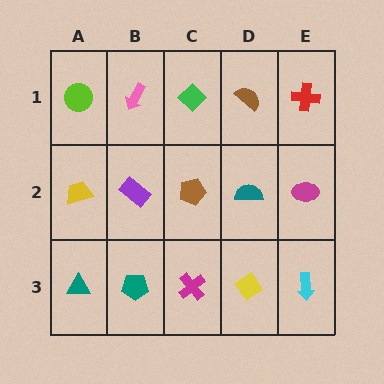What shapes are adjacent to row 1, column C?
A brown pentagon (row 2, column C), a pink arrow (row 1, column B), a brown semicircle (row 1, column D).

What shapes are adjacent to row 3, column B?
A purple rectangle (row 2, column B), a teal triangle (row 3, column A), a magenta cross (row 3, column C).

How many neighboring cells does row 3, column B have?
3.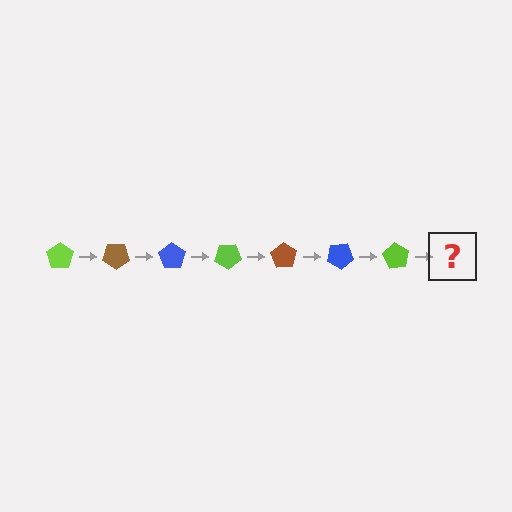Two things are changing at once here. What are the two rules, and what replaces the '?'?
The two rules are that it rotates 35 degrees each step and the color cycles through lime, brown, and blue. The '?' should be a brown pentagon, rotated 245 degrees from the start.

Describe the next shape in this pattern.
It should be a brown pentagon, rotated 245 degrees from the start.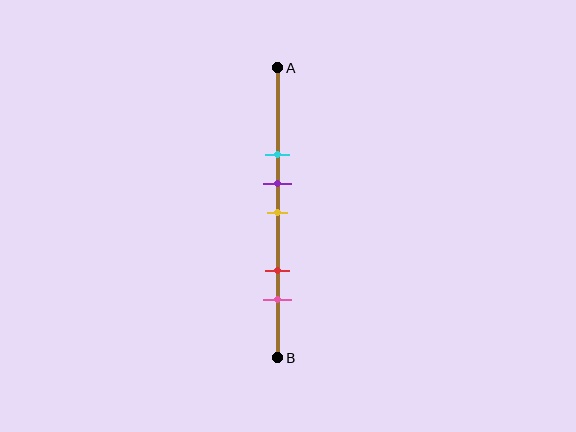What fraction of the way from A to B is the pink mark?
The pink mark is approximately 80% (0.8) of the way from A to B.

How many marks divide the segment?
There are 5 marks dividing the segment.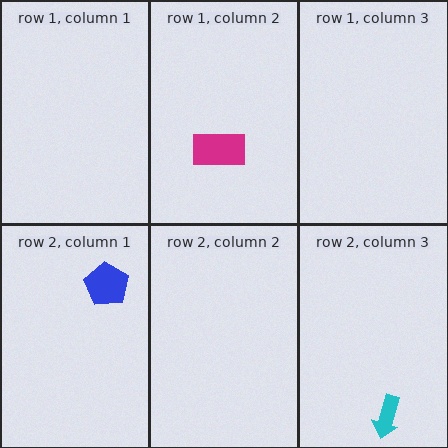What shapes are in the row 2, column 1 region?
The blue pentagon.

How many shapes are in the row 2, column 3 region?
1.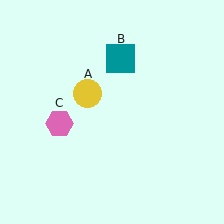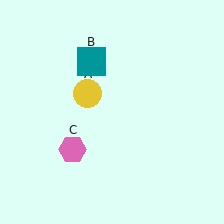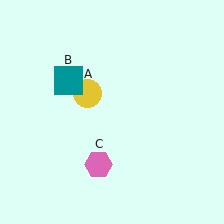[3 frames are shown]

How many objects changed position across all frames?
2 objects changed position: teal square (object B), pink hexagon (object C).